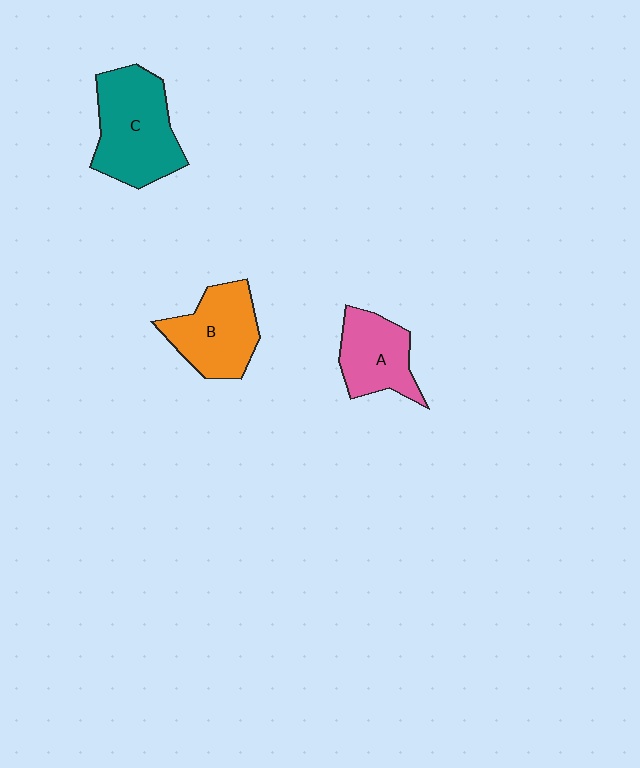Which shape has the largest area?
Shape C (teal).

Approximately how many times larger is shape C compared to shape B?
Approximately 1.3 times.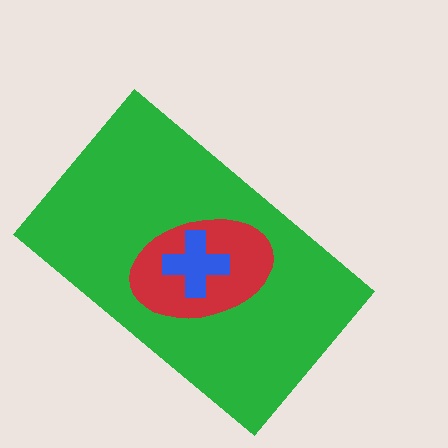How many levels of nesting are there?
3.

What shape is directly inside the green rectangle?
The red ellipse.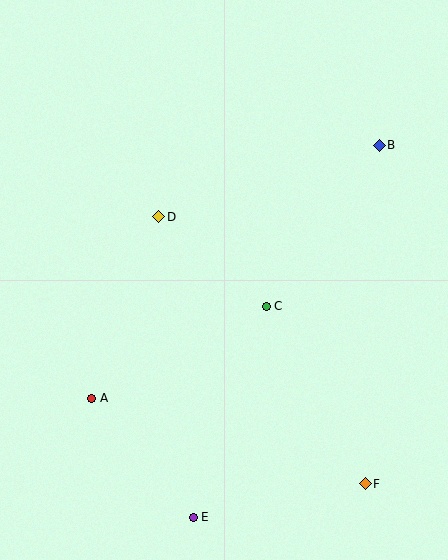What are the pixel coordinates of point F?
Point F is at (365, 484).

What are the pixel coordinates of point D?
Point D is at (159, 217).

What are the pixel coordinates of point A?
Point A is at (92, 398).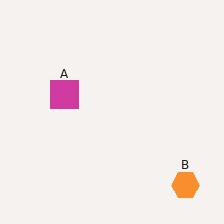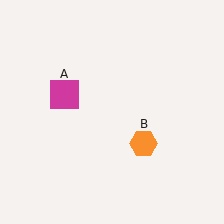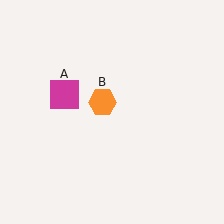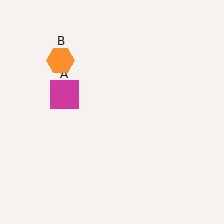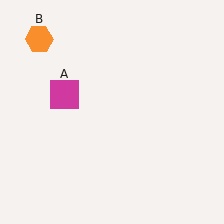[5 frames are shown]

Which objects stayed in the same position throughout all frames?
Magenta square (object A) remained stationary.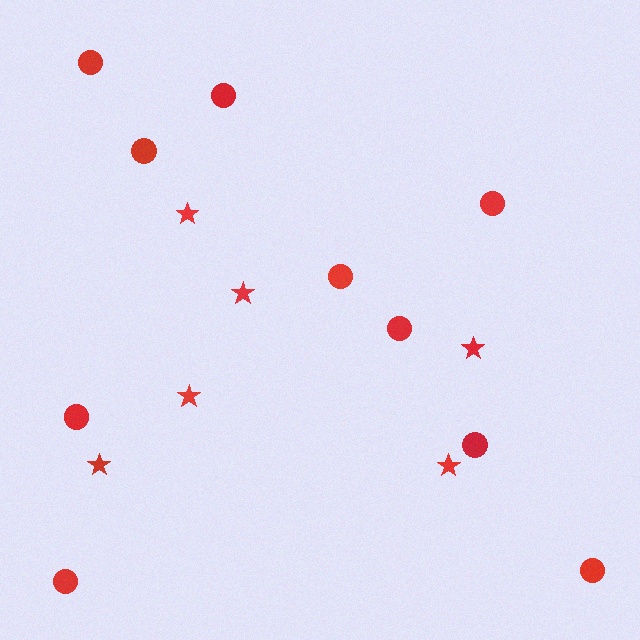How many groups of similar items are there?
There are 2 groups: one group of stars (6) and one group of circles (10).